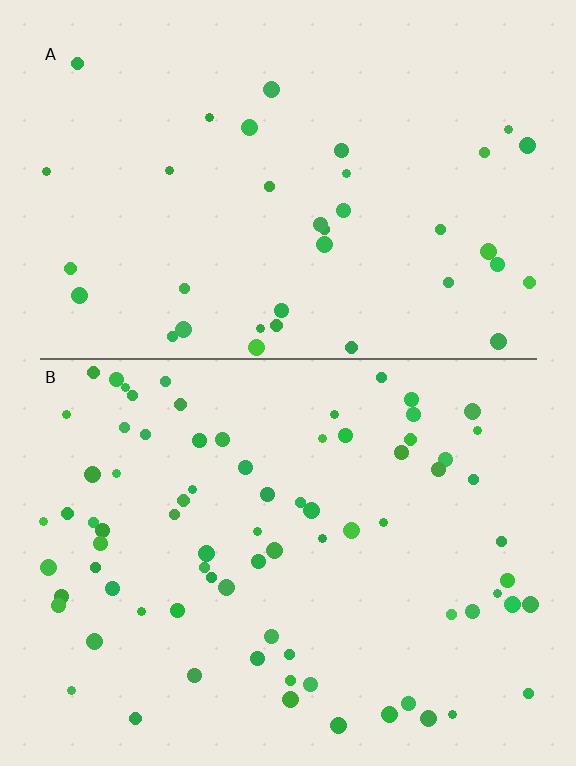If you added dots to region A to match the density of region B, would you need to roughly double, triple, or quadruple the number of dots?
Approximately double.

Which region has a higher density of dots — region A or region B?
B (the bottom).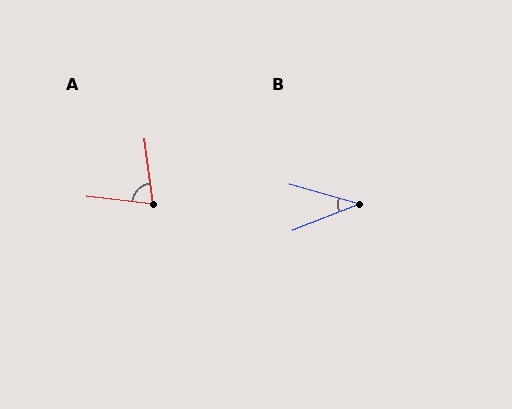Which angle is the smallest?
B, at approximately 37 degrees.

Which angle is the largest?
A, at approximately 76 degrees.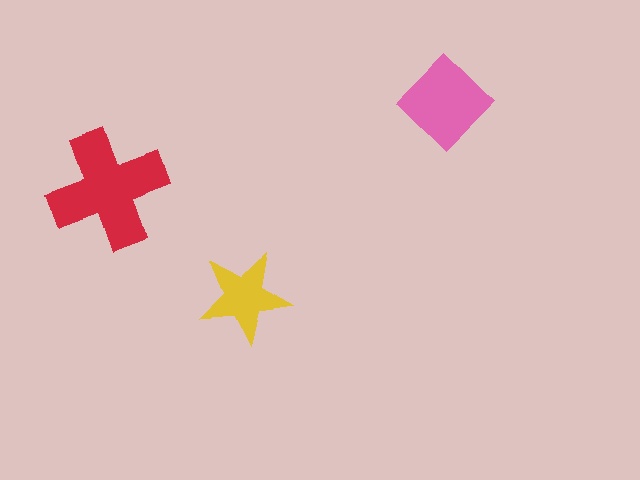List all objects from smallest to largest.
The yellow star, the pink diamond, the red cross.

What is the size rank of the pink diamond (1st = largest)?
2nd.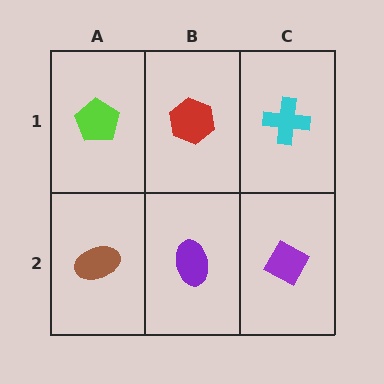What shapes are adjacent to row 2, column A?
A lime pentagon (row 1, column A), a purple ellipse (row 2, column B).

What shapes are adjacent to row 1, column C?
A purple diamond (row 2, column C), a red hexagon (row 1, column B).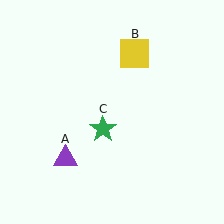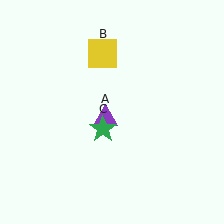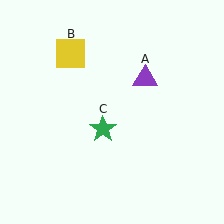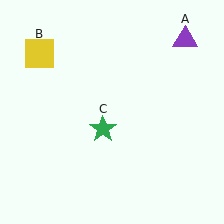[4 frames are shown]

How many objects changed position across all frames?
2 objects changed position: purple triangle (object A), yellow square (object B).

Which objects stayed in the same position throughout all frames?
Green star (object C) remained stationary.